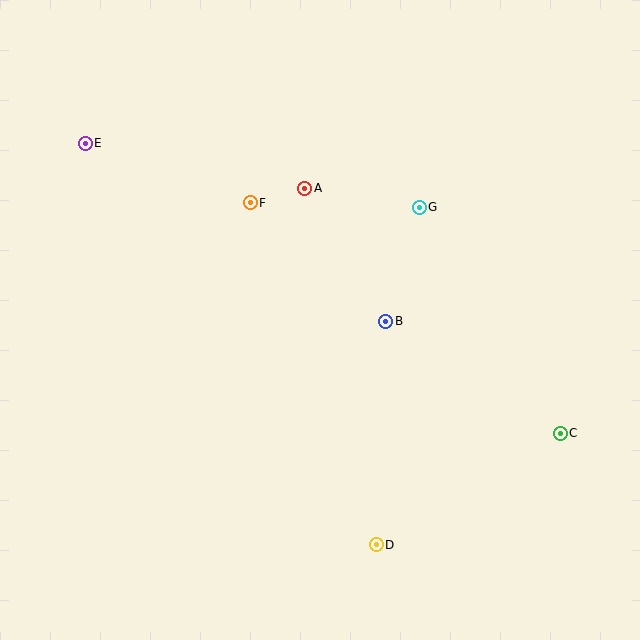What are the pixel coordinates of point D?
Point D is at (376, 545).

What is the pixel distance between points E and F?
The distance between E and F is 175 pixels.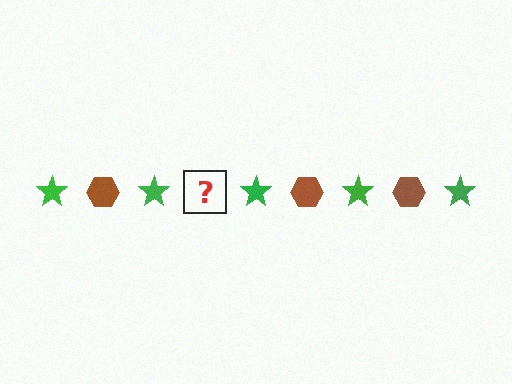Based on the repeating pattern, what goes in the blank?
The blank should be a brown hexagon.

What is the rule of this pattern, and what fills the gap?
The rule is that the pattern alternates between green star and brown hexagon. The gap should be filled with a brown hexagon.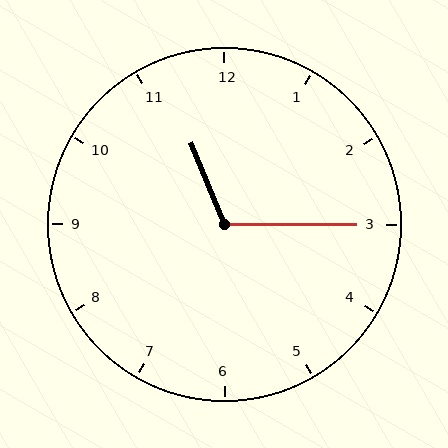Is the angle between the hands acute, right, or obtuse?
It is obtuse.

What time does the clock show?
11:15.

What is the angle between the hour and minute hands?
Approximately 112 degrees.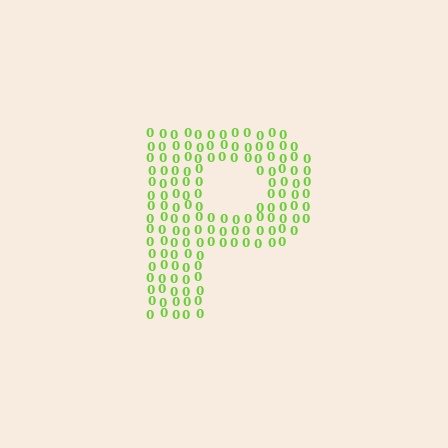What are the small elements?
The small elements are digit 0's.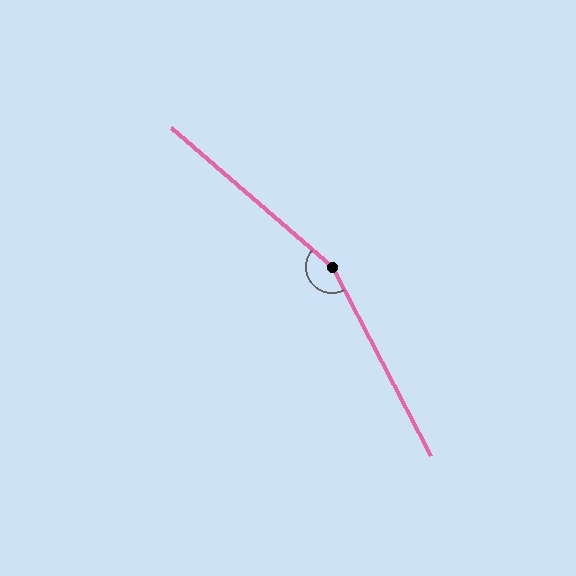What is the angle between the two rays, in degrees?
Approximately 158 degrees.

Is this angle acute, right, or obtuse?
It is obtuse.